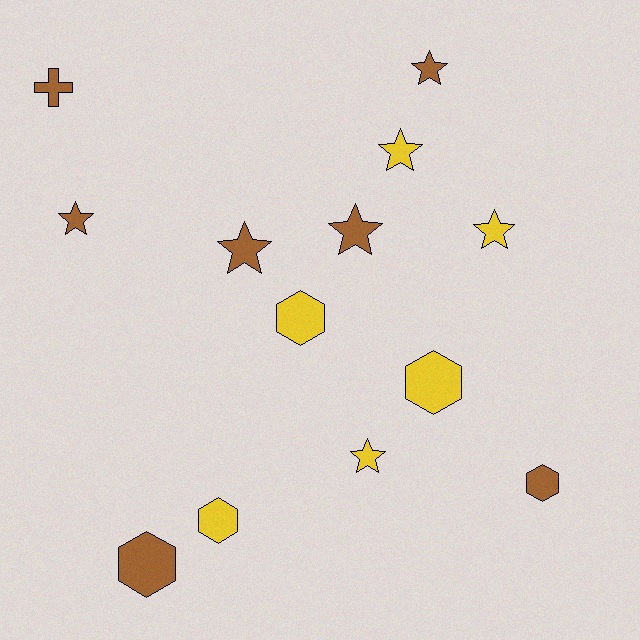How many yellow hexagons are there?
There are 3 yellow hexagons.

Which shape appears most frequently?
Star, with 7 objects.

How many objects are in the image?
There are 13 objects.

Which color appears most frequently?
Brown, with 7 objects.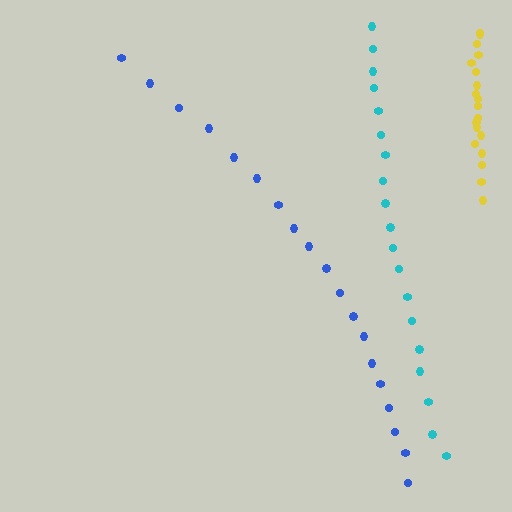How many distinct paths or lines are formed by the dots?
There are 3 distinct paths.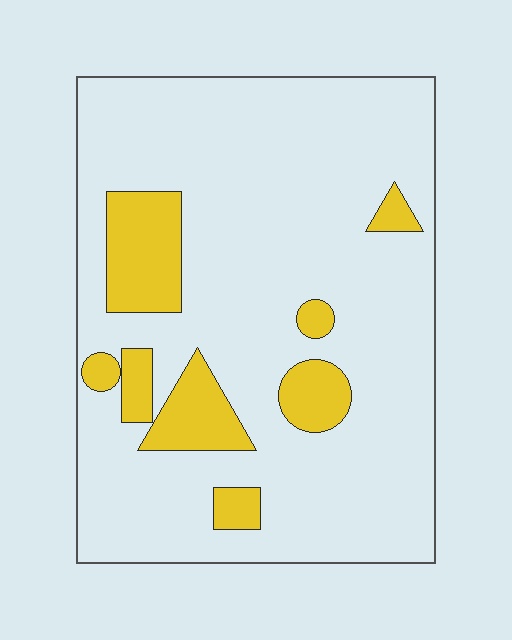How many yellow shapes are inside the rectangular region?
8.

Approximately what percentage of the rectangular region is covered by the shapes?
Approximately 15%.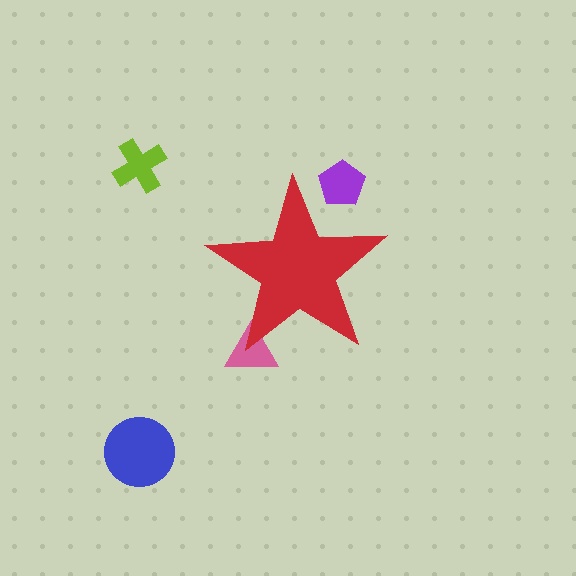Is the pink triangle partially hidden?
Yes, the pink triangle is partially hidden behind the red star.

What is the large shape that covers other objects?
A red star.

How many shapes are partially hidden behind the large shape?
2 shapes are partially hidden.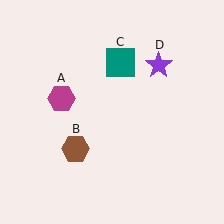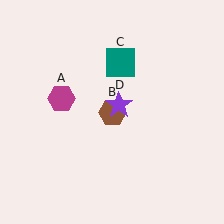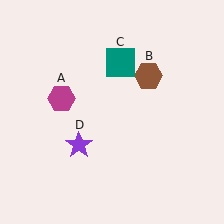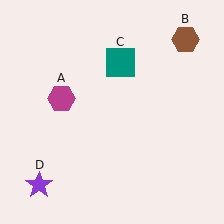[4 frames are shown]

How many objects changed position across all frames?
2 objects changed position: brown hexagon (object B), purple star (object D).